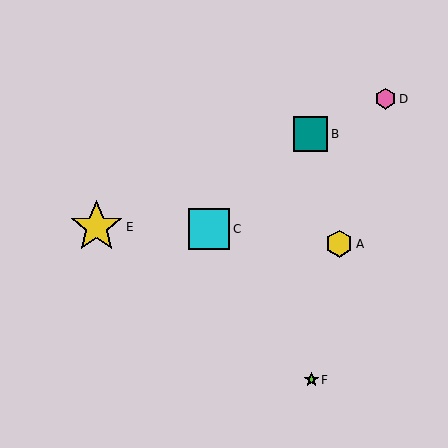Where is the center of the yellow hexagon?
The center of the yellow hexagon is at (339, 244).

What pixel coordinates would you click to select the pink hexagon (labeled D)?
Click at (385, 99) to select the pink hexagon D.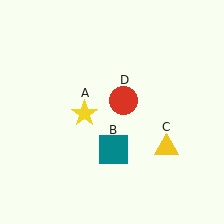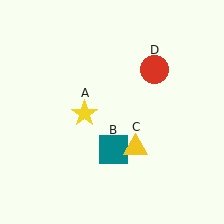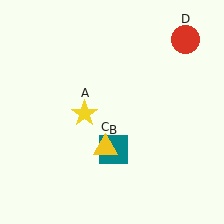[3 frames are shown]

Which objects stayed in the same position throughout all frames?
Yellow star (object A) and teal square (object B) remained stationary.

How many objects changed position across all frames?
2 objects changed position: yellow triangle (object C), red circle (object D).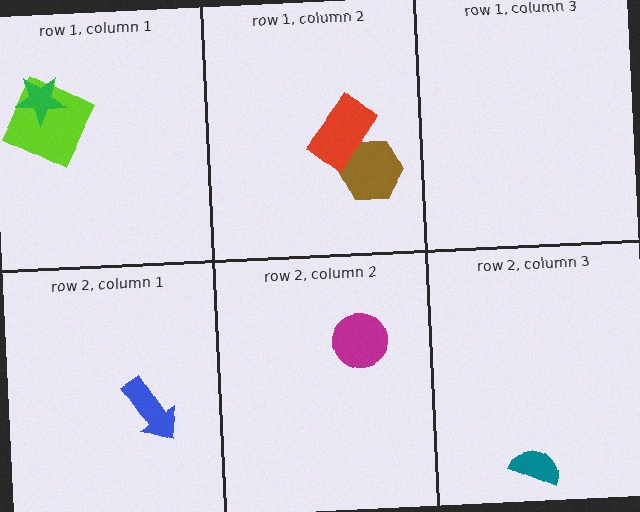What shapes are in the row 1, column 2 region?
The brown hexagon, the red rectangle.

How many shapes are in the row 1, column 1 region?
2.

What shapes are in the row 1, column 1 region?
The lime square, the green star.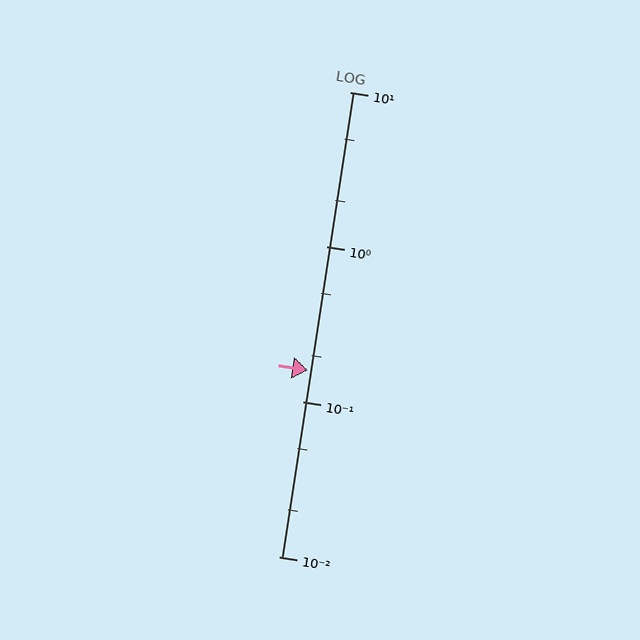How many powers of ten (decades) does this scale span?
The scale spans 3 decades, from 0.01 to 10.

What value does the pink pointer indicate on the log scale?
The pointer indicates approximately 0.16.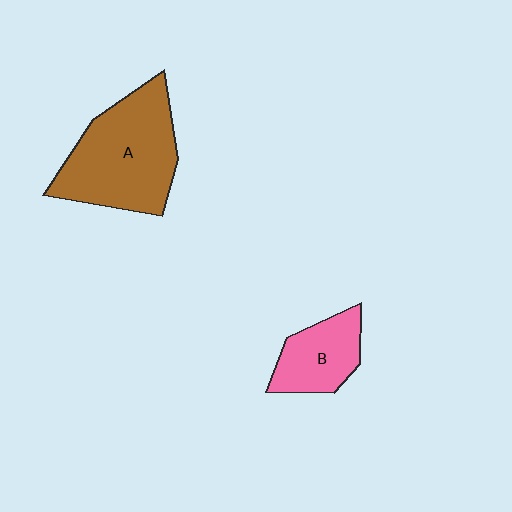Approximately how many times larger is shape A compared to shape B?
Approximately 2.0 times.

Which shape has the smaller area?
Shape B (pink).